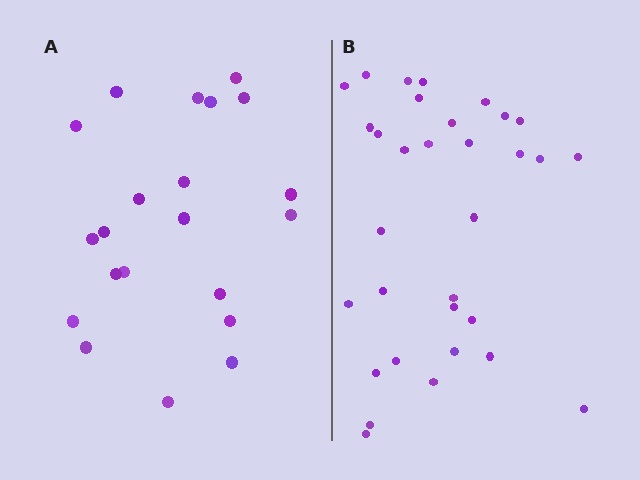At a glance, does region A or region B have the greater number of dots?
Region B (the right region) has more dots.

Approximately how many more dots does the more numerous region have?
Region B has roughly 12 or so more dots than region A.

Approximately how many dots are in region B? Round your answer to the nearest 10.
About 30 dots. (The exact count is 32, which rounds to 30.)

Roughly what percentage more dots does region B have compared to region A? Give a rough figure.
About 50% more.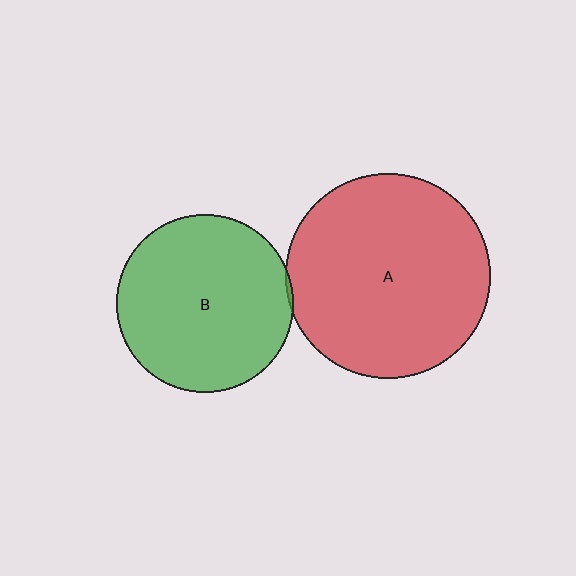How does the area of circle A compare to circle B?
Approximately 1.3 times.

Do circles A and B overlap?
Yes.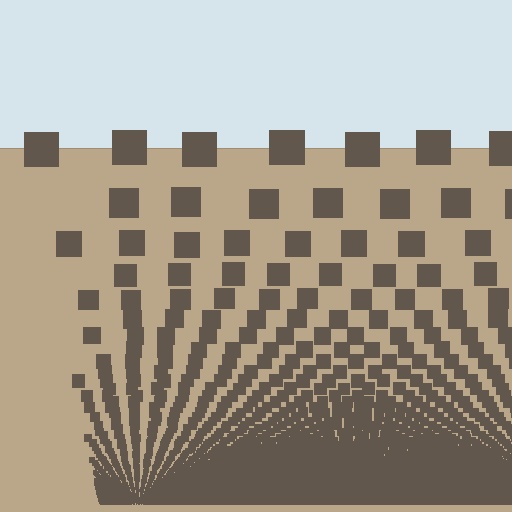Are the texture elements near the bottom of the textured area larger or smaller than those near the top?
Smaller. The gradient is inverted — elements near the bottom are smaller and denser.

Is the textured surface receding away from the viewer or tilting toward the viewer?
The surface appears to tilt toward the viewer. Texture elements get larger and sparser toward the top.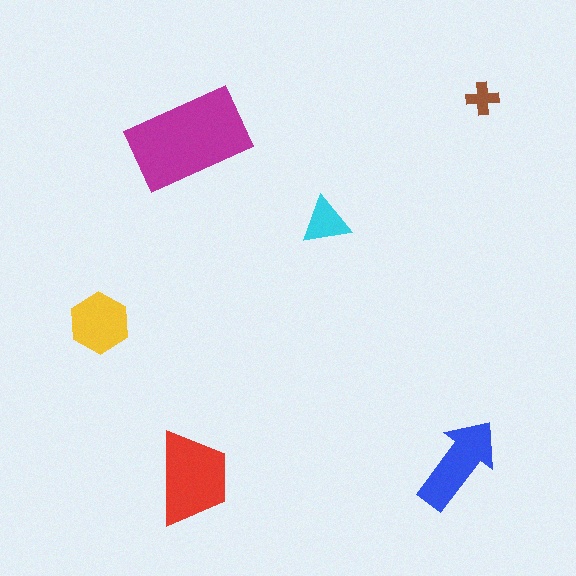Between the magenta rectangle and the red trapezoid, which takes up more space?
The magenta rectangle.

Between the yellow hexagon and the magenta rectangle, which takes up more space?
The magenta rectangle.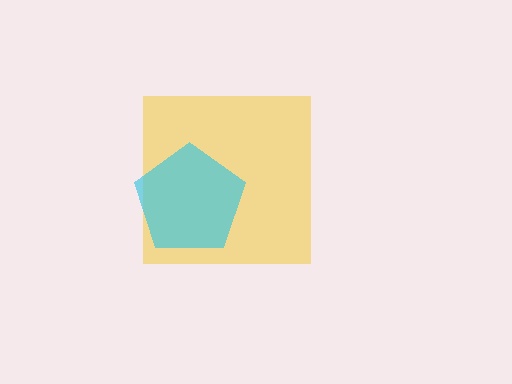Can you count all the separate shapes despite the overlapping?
Yes, there are 2 separate shapes.